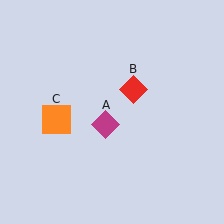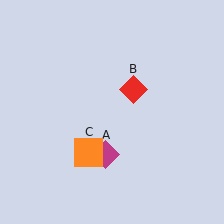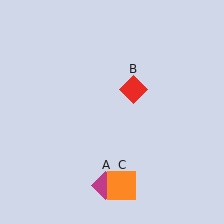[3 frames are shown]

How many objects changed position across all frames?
2 objects changed position: magenta diamond (object A), orange square (object C).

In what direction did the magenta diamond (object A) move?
The magenta diamond (object A) moved down.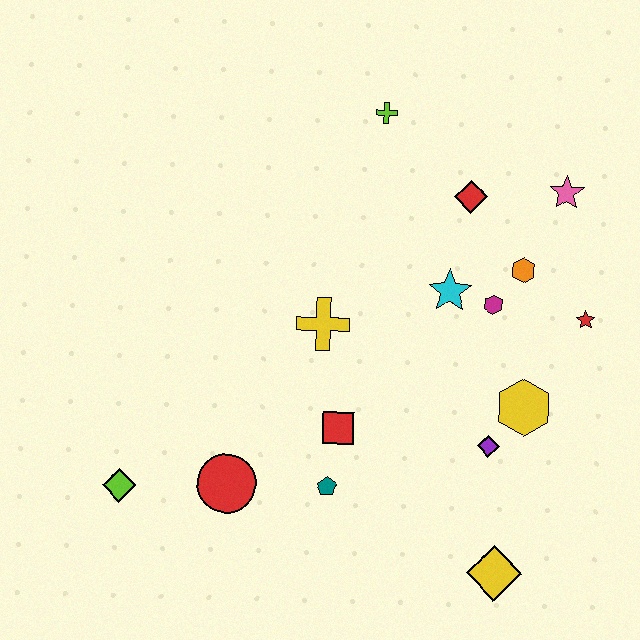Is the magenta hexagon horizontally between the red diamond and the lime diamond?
No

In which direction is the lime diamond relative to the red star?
The lime diamond is to the left of the red star.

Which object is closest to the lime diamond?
The red circle is closest to the lime diamond.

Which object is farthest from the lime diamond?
The pink star is farthest from the lime diamond.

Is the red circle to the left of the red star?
Yes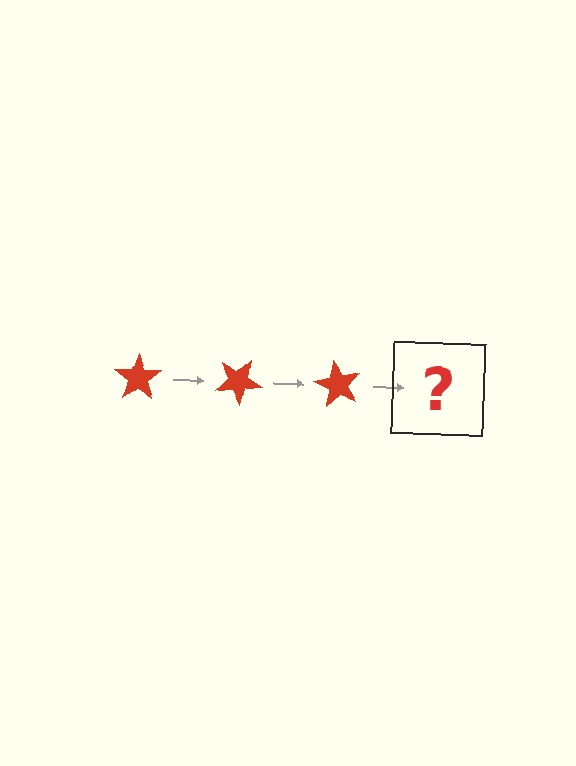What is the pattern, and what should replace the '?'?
The pattern is that the star rotates 30 degrees each step. The '?' should be a red star rotated 90 degrees.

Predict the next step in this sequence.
The next step is a red star rotated 90 degrees.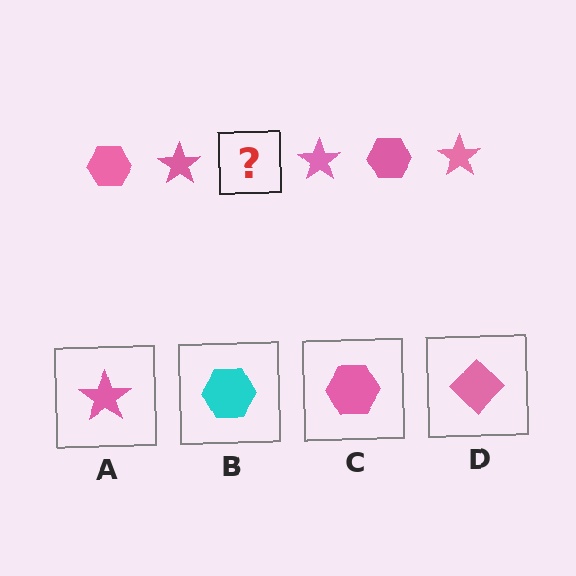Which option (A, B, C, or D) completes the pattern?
C.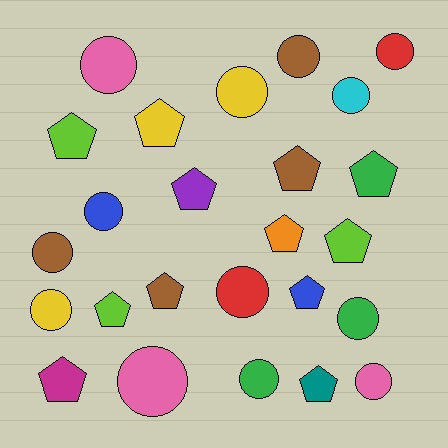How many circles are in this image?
There are 13 circles.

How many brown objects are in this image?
There are 4 brown objects.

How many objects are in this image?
There are 25 objects.